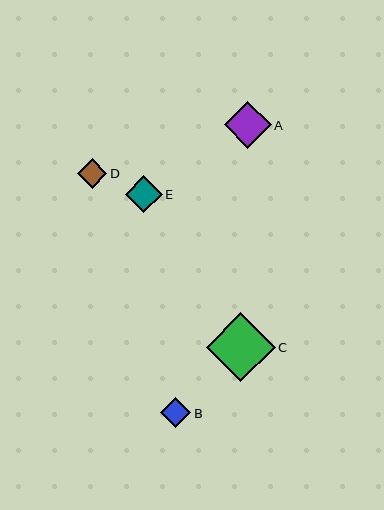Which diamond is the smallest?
Diamond D is the smallest with a size of approximately 29 pixels.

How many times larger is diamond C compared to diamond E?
Diamond C is approximately 1.9 times the size of diamond E.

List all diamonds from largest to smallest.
From largest to smallest: C, A, E, B, D.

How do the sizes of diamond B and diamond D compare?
Diamond B and diamond D are approximately the same size.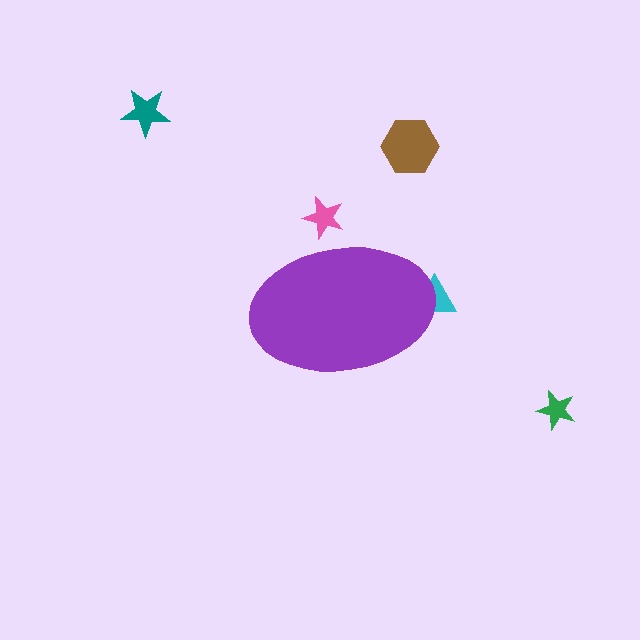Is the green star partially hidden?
No, the green star is fully visible.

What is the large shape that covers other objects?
A purple ellipse.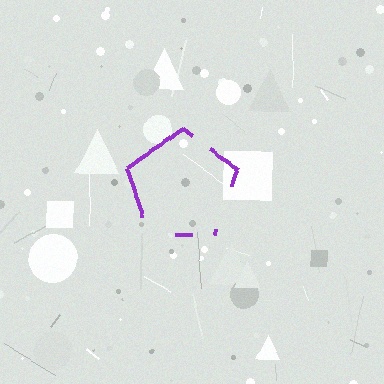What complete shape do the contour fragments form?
The contour fragments form a pentagon.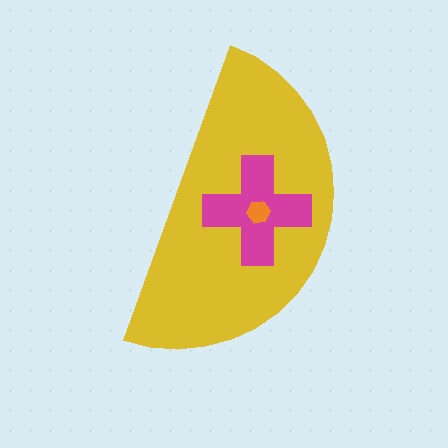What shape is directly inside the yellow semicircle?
The magenta cross.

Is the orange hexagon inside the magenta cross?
Yes.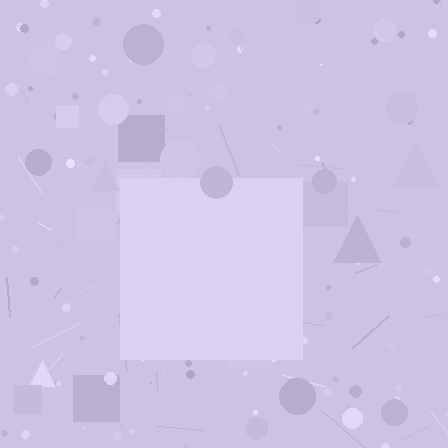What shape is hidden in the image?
A square is hidden in the image.